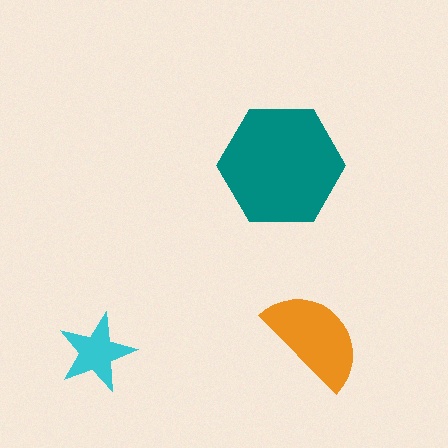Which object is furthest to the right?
The orange semicircle is rightmost.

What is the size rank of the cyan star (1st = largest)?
3rd.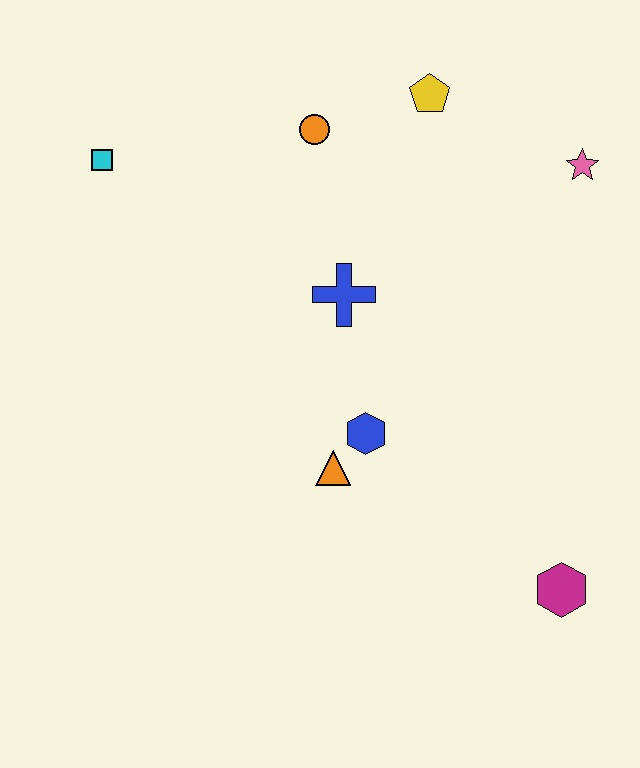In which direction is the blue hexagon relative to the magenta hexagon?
The blue hexagon is to the left of the magenta hexagon.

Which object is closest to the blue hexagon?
The orange triangle is closest to the blue hexagon.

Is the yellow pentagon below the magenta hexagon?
No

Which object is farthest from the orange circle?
The magenta hexagon is farthest from the orange circle.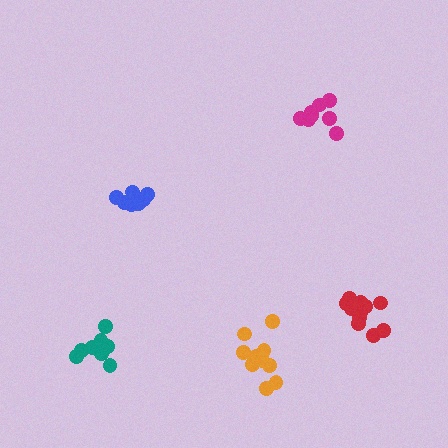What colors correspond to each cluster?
The clusters are colored: magenta, orange, blue, teal, red.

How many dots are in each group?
Group 1: 8 dots, Group 2: 10 dots, Group 3: 7 dots, Group 4: 8 dots, Group 5: 11 dots (44 total).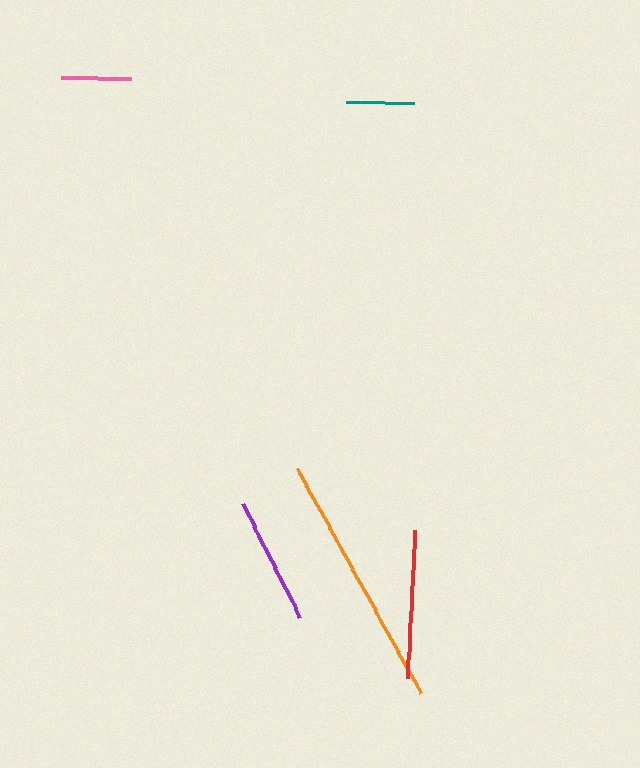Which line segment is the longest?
The orange line is the longest at approximately 256 pixels.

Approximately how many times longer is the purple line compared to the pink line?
The purple line is approximately 1.8 times the length of the pink line.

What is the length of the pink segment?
The pink segment is approximately 70 pixels long.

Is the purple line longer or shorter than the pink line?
The purple line is longer than the pink line.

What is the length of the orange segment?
The orange segment is approximately 256 pixels long.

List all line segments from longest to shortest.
From longest to shortest: orange, red, purple, pink, teal.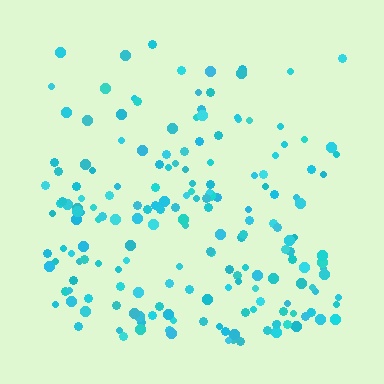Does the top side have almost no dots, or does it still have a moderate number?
Still a moderate number, just noticeably fewer than the bottom.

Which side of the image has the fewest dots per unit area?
The top.